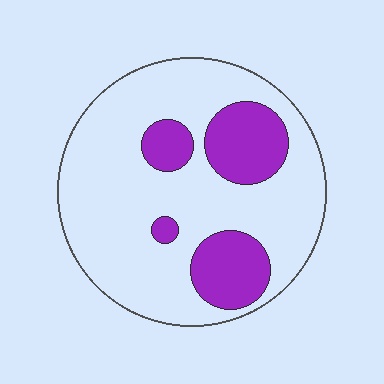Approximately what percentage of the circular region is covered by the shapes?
Approximately 25%.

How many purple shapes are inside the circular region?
4.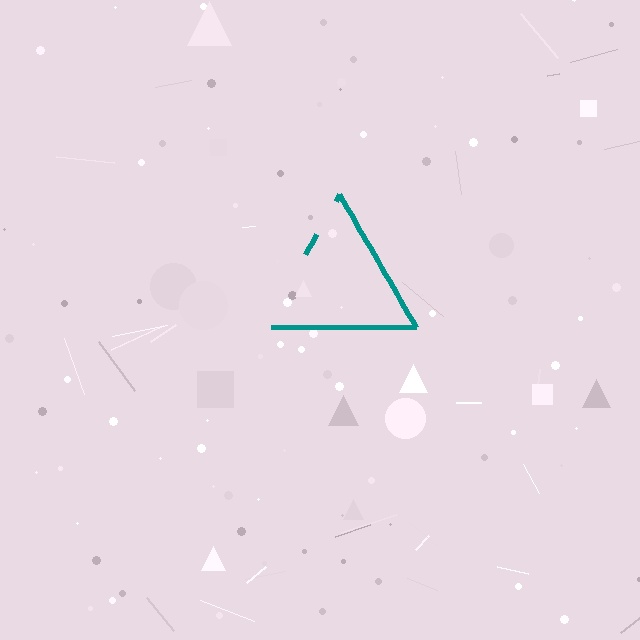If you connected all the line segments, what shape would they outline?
They would outline a triangle.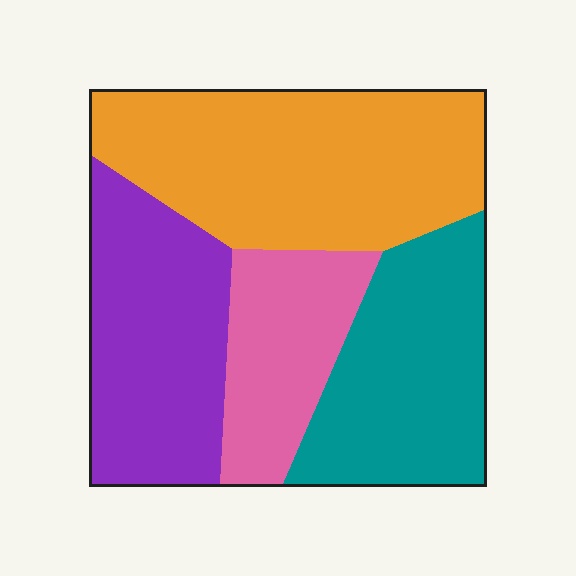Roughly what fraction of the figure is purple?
Purple covers about 25% of the figure.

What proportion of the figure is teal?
Teal covers around 25% of the figure.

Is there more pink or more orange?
Orange.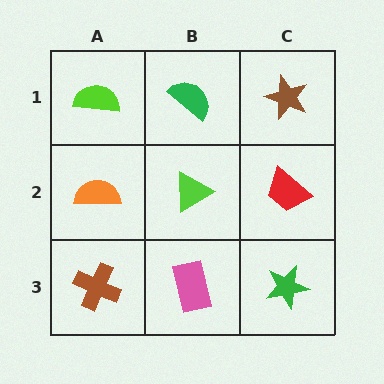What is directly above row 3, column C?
A red trapezoid.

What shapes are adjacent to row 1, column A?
An orange semicircle (row 2, column A), a green semicircle (row 1, column B).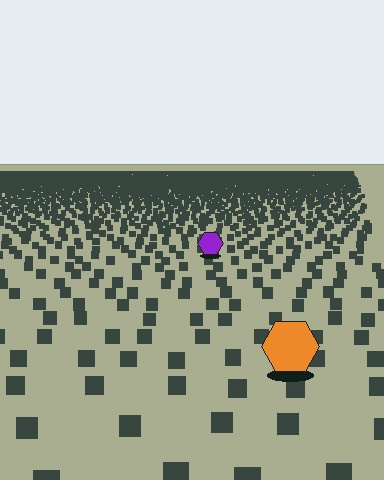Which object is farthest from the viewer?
The purple hexagon is farthest from the viewer. It appears smaller and the ground texture around it is denser.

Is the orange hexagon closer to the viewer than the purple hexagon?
Yes. The orange hexagon is closer — you can tell from the texture gradient: the ground texture is coarser near it.